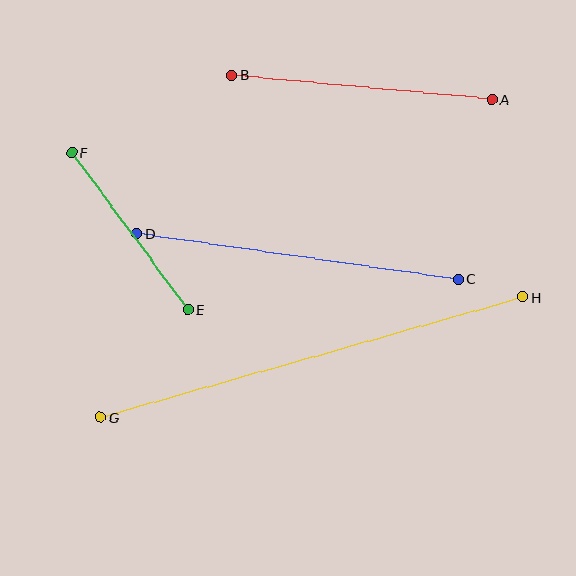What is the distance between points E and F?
The distance is approximately 195 pixels.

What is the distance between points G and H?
The distance is approximately 439 pixels.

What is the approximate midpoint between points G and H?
The midpoint is at approximately (312, 357) pixels.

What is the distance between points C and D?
The distance is approximately 325 pixels.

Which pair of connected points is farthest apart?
Points G and H are farthest apart.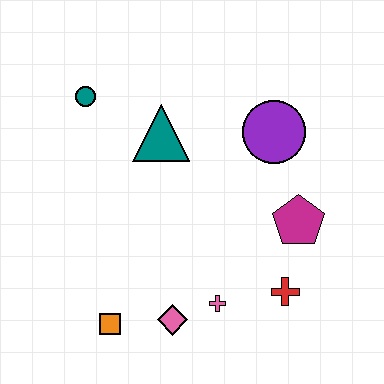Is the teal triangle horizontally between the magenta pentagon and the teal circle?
Yes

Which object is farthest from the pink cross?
The teal circle is farthest from the pink cross.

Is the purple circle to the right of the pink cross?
Yes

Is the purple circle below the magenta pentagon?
No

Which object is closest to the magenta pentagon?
The red cross is closest to the magenta pentagon.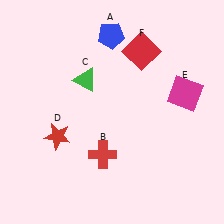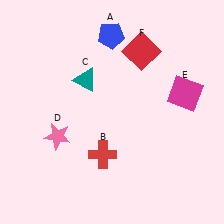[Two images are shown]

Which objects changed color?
C changed from green to teal. D changed from red to pink.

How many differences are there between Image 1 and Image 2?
There are 2 differences between the two images.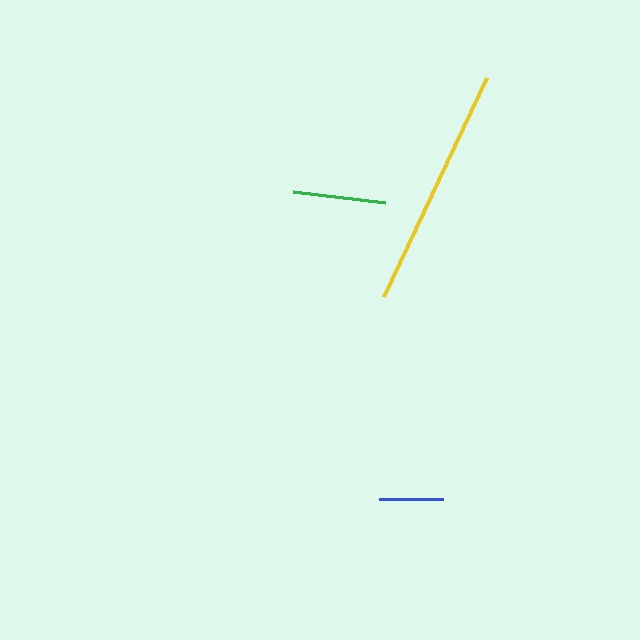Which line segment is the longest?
The yellow line is the longest at approximately 241 pixels.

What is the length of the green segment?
The green segment is approximately 93 pixels long.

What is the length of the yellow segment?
The yellow segment is approximately 241 pixels long.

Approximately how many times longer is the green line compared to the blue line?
The green line is approximately 1.4 times the length of the blue line.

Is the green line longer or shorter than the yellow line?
The yellow line is longer than the green line.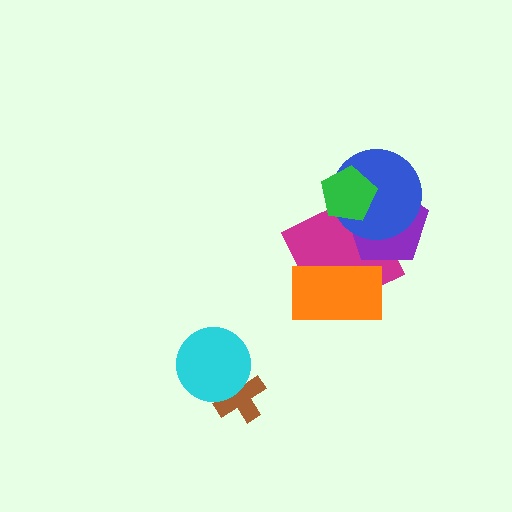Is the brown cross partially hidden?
Yes, it is partially covered by another shape.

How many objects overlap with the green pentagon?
3 objects overlap with the green pentagon.